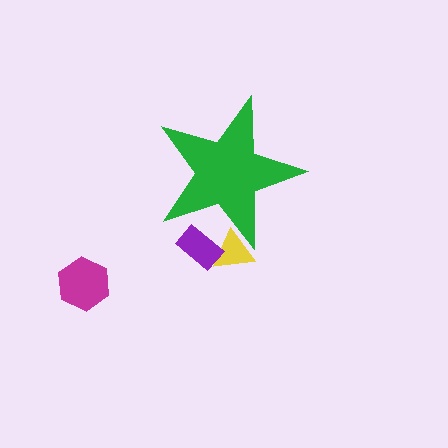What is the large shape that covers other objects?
A green star.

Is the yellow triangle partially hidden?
Yes, the yellow triangle is partially hidden behind the green star.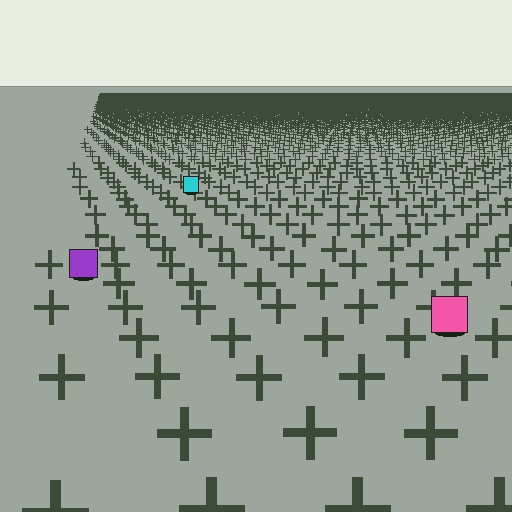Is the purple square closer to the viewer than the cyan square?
Yes. The purple square is closer — you can tell from the texture gradient: the ground texture is coarser near it.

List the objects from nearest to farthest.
From nearest to farthest: the pink square, the purple square, the cyan square.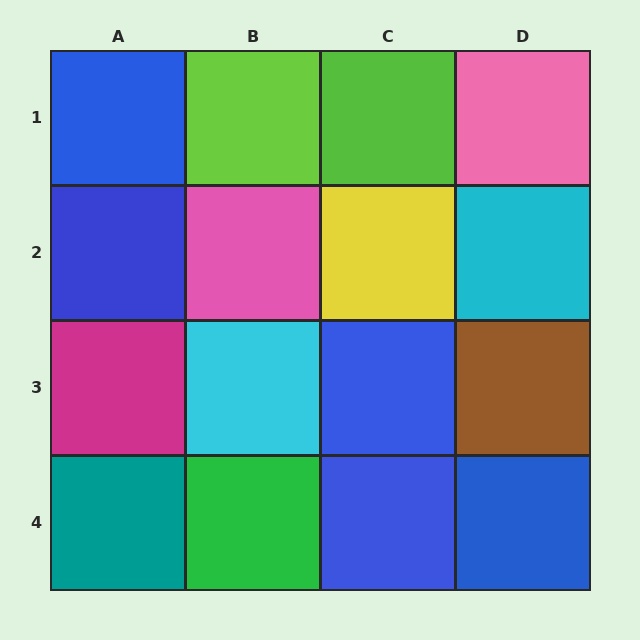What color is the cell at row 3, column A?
Magenta.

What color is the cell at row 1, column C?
Lime.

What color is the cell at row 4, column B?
Green.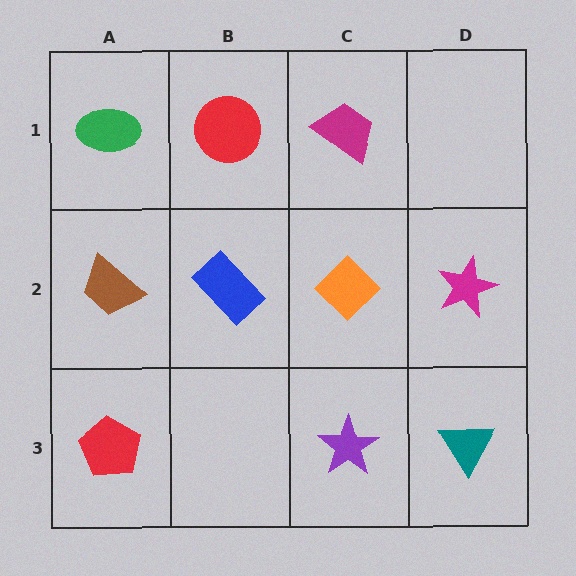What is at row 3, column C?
A purple star.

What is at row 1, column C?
A magenta trapezoid.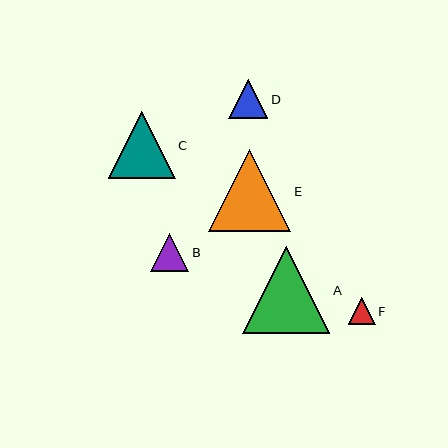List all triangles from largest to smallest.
From largest to smallest: A, E, C, D, B, F.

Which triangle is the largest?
Triangle A is the largest with a size of approximately 87 pixels.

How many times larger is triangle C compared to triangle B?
Triangle C is approximately 1.7 times the size of triangle B.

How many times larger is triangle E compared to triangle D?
Triangle E is approximately 2.1 times the size of triangle D.